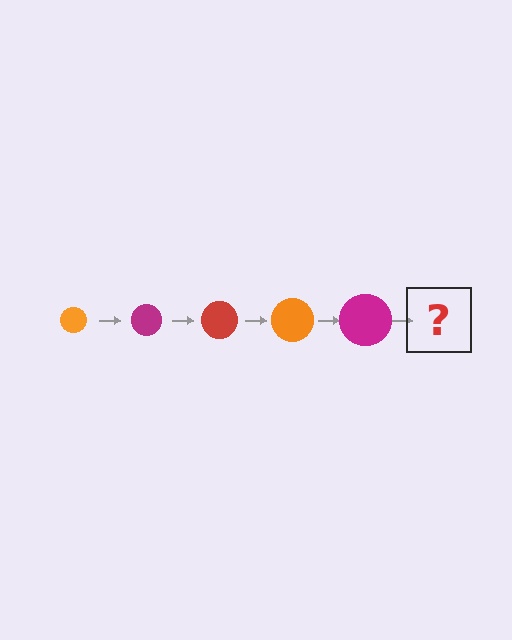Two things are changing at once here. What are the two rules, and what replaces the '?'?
The two rules are that the circle grows larger each step and the color cycles through orange, magenta, and red. The '?' should be a red circle, larger than the previous one.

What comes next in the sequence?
The next element should be a red circle, larger than the previous one.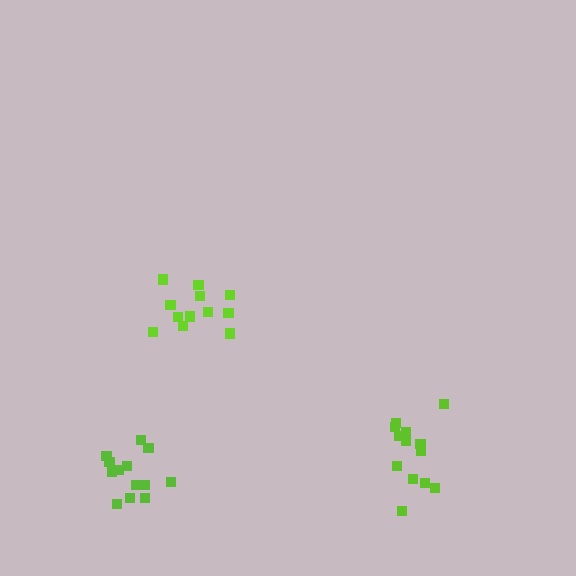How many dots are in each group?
Group 1: 13 dots, Group 2: 12 dots, Group 3: 13 dots (38 total).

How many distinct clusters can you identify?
There are 3 distinct clusters.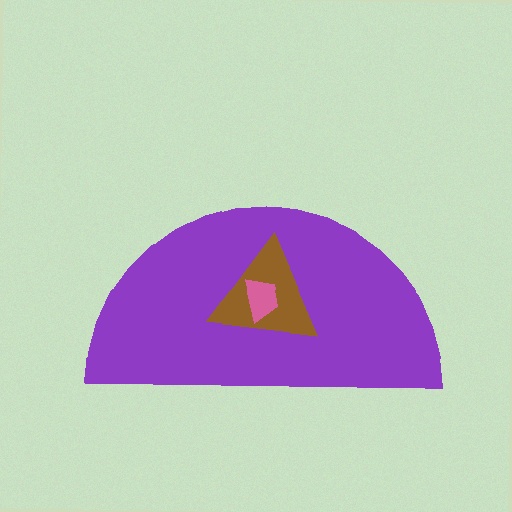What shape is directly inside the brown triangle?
The pink trapezoid.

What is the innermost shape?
The pink trapezoid.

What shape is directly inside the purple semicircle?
The brown triangle.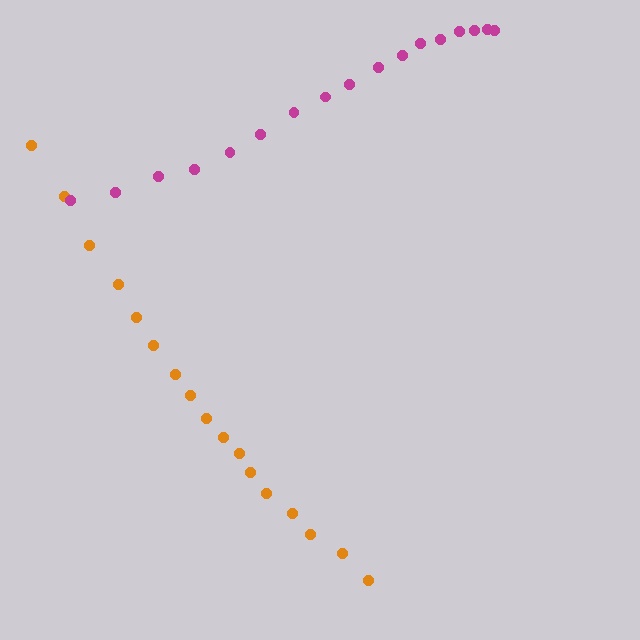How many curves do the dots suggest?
There are 2 distinct paths.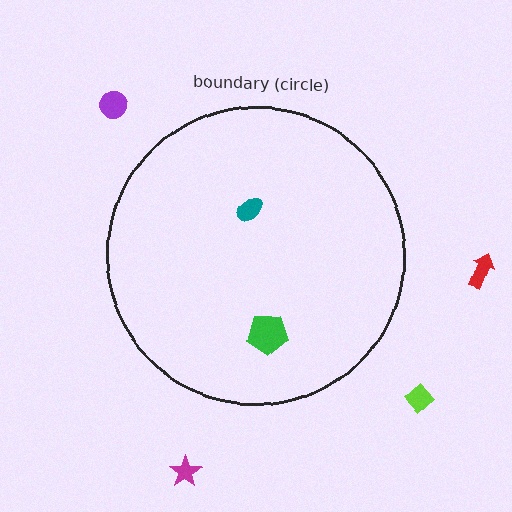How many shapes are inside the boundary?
2 inside, 4 outside.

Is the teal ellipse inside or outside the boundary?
Inside.